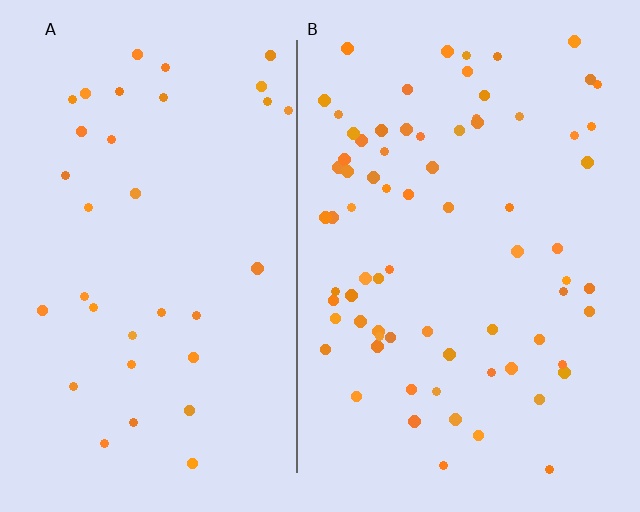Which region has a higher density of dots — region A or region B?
B (the right).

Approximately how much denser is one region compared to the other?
Approximately 2.2× — region B over region A.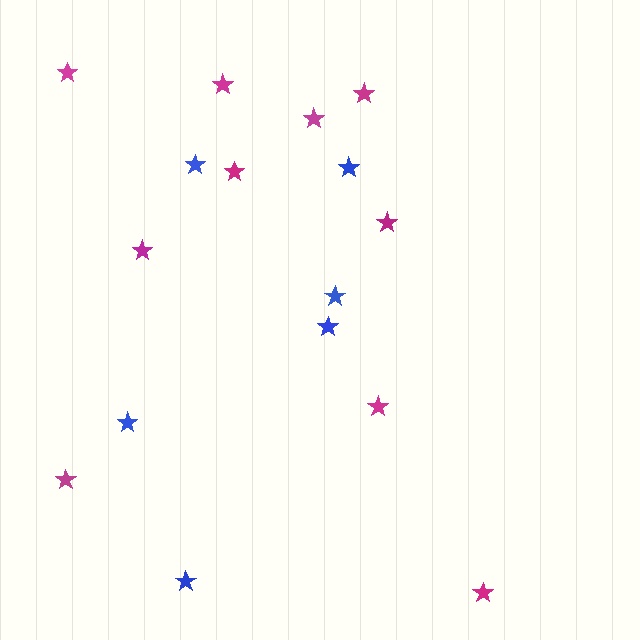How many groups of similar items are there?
There are 2 groups: one group of blue stars (6) and one group of magenta stars (10).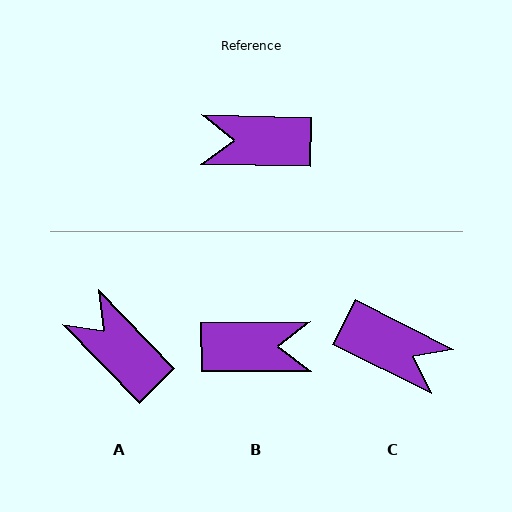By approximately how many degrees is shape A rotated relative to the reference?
Approximately 44 degrees clockwise.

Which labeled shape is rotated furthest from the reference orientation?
B, about 178 degrees away.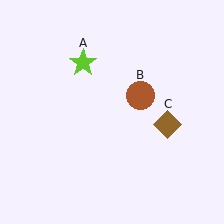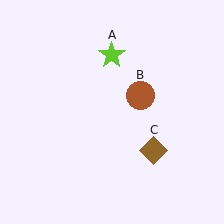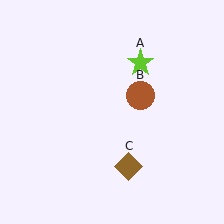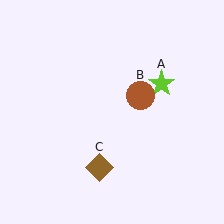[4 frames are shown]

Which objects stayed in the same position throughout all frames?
Brown circle (object B) remained stationary.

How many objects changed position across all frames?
2 objects changed position: lime star (object A), brown diamond (object C).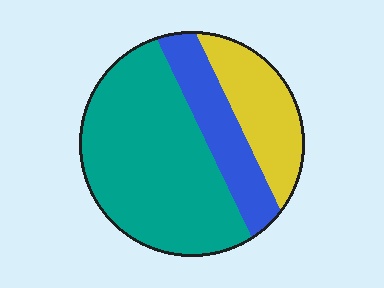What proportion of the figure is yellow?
Yellow covers about 20% of the figure.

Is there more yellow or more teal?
Teal.